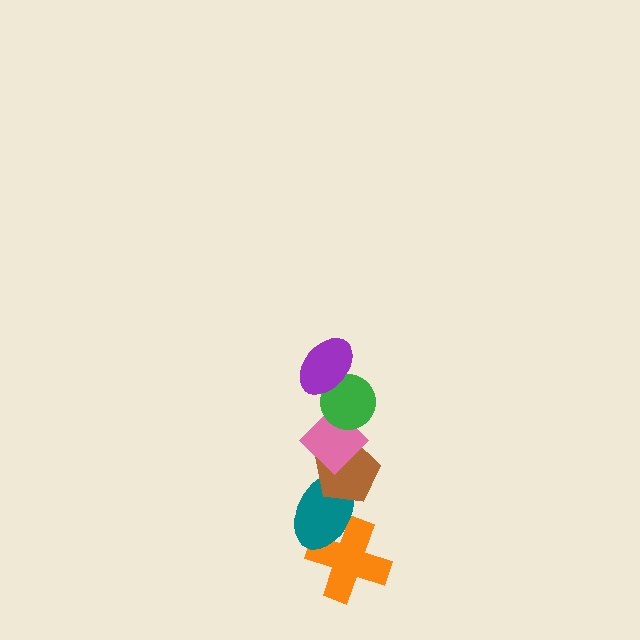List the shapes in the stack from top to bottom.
From top to bottom: the purple ellipse, the green circle, the pink diamond, the brown pentagon, the teal ellipse, the orange cross.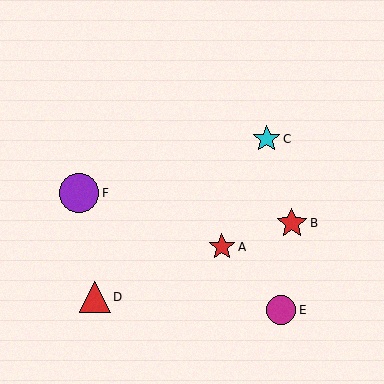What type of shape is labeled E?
Shape E is a magenta circle.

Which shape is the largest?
The purple circle (labeled F) is the largest.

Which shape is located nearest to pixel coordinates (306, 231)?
The red star (labeled B) at (292, 223) is nearest to that location.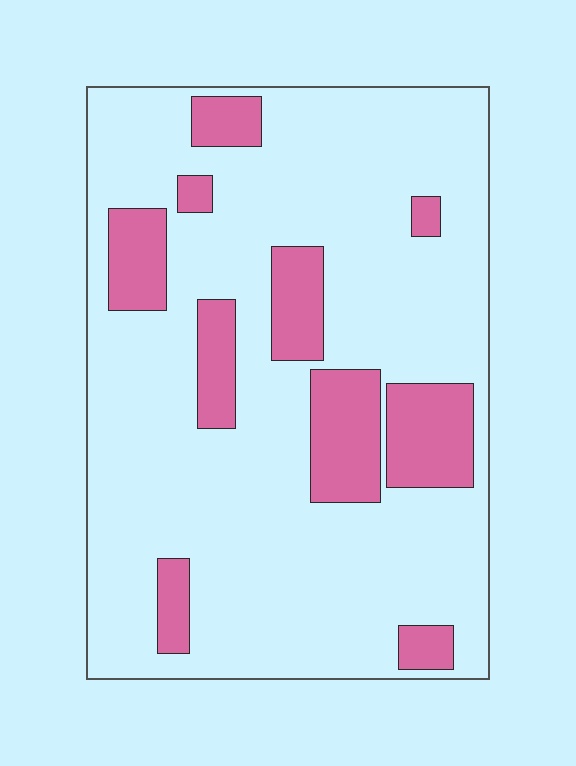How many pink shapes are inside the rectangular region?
10.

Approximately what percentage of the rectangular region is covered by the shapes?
Approximately 20%.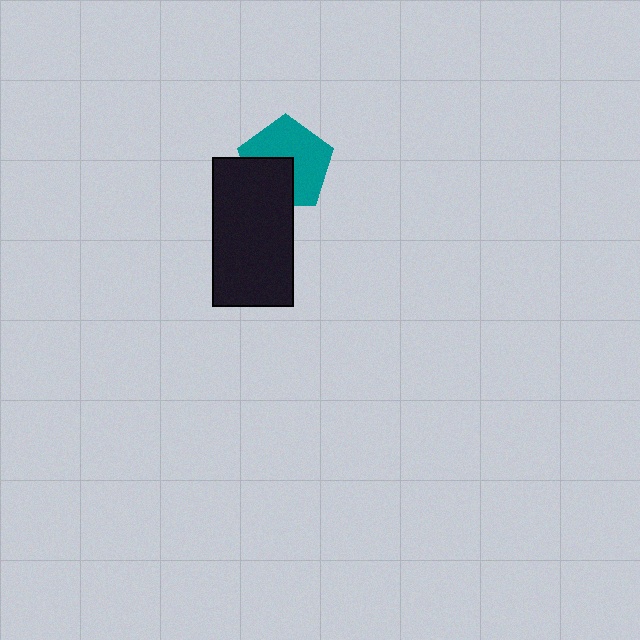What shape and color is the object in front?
The object in front is a black rectangle.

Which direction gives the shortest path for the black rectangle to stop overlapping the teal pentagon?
Moving toward the lower-left gives the shortest separation.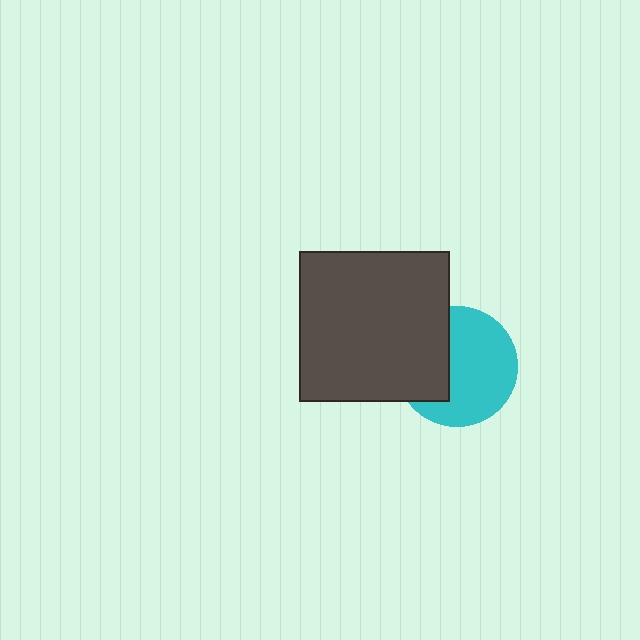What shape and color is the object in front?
The object in front is a dark gray square.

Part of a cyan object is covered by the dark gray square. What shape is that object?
It is a circle.